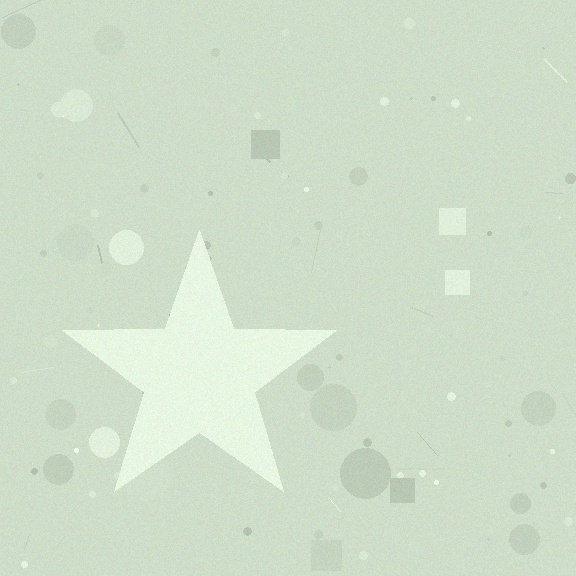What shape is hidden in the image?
A star is hidden in the image.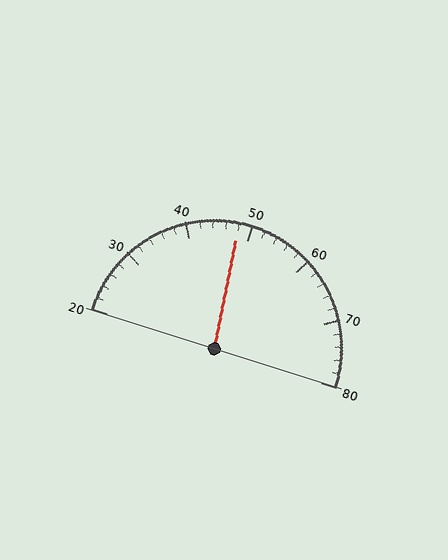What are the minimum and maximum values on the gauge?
The gauge ranges from 20 to 80.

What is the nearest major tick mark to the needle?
The nearest major tick mark is 50.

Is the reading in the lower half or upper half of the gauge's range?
The reading is in the lower half of the range (20 to 80).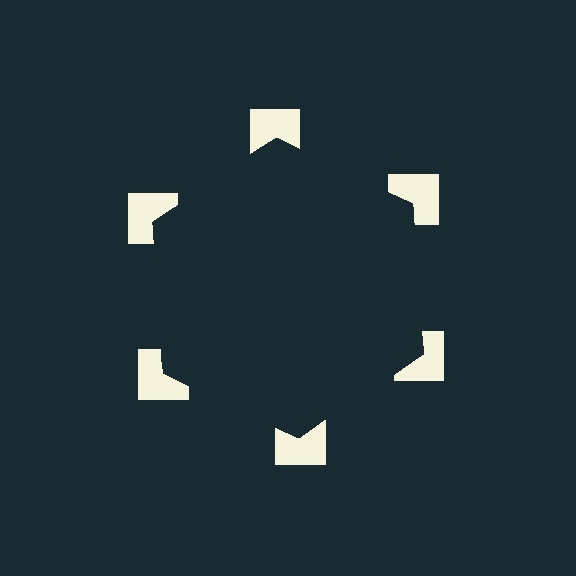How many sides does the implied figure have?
6 sides.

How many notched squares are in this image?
There are 6 — one at each vertex of the illusory hexagon.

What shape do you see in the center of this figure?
An illusory hexagon — its edges are inferred from the aligned wedge cuts in the notched squares, not physically drawn.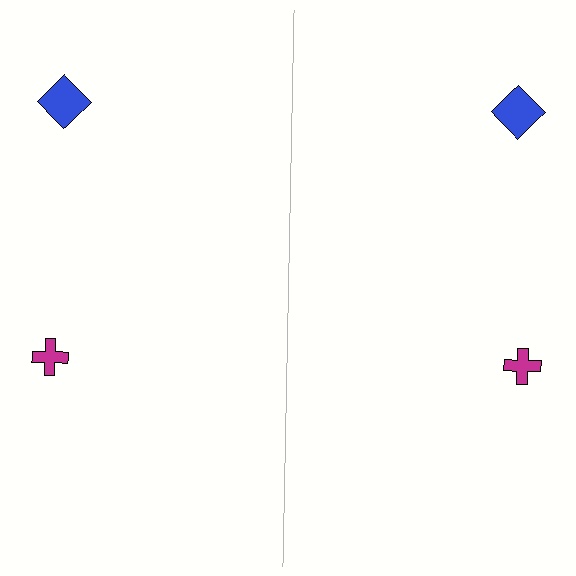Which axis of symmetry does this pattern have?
The pattern has a vertical axis of symmetry running through the center of the image.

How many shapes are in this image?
There are 4 shapes in this image.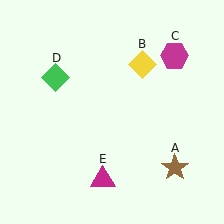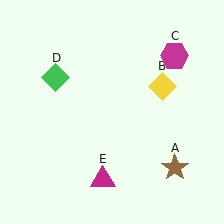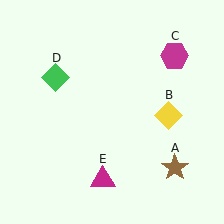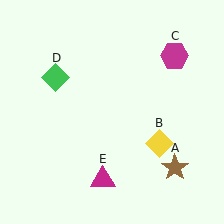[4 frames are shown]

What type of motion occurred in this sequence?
The yellow diamond (object B) rotated clockwise around the center of the scene.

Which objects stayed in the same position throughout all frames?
Brown star (object A) and magenta hexagon (object C) and green diamond (object D) and magenta triangle (object E) remained stationary.